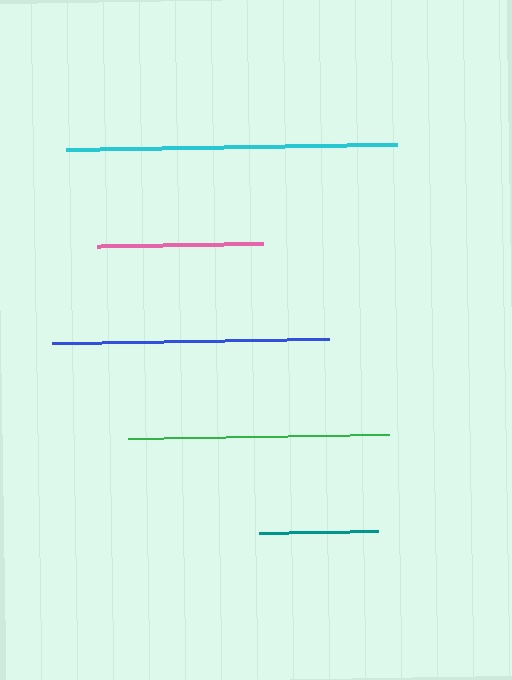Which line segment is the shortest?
The teal line is the shortest at approximately 119 pixels.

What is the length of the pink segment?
The pink segment is approximately 166 pixels long.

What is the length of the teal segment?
The teal segment is approximately 119 pixels long.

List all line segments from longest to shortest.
From longest to shortest: cyan, blue, green, pink, teal.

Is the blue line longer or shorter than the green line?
The blue line is longer than the green line.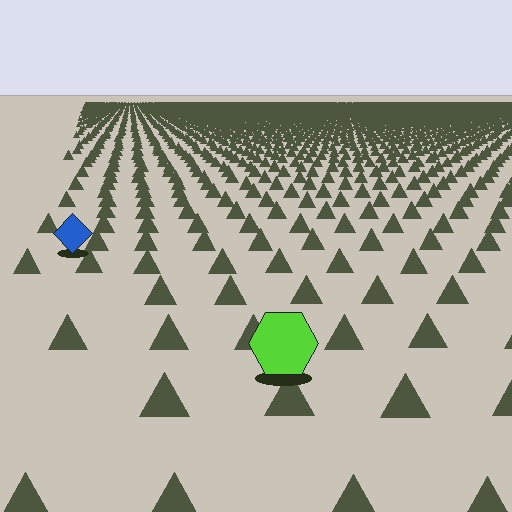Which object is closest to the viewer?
The lime hexagon is closest. The texture marks near it are larger and more spread out.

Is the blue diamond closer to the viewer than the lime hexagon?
No. The lime hexagon is closer — you can tell from the texture gradient: the ground texture is coarser near it.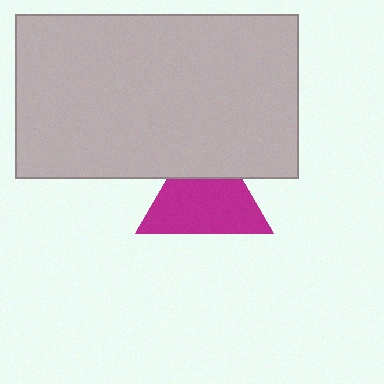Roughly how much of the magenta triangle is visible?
Most of it is visible (roughly 70%).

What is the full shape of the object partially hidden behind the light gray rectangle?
The partially hidden object is a magenta triangle.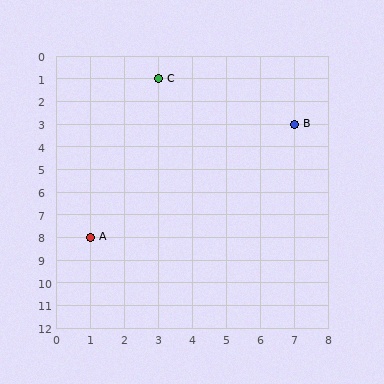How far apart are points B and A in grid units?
Points B and A are 6 columns and 5 rows apart (about 7.8 grid units diagonally).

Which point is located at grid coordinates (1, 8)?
Point A is at (1, 8).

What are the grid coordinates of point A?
Point A is at grid coordinates (1, 8).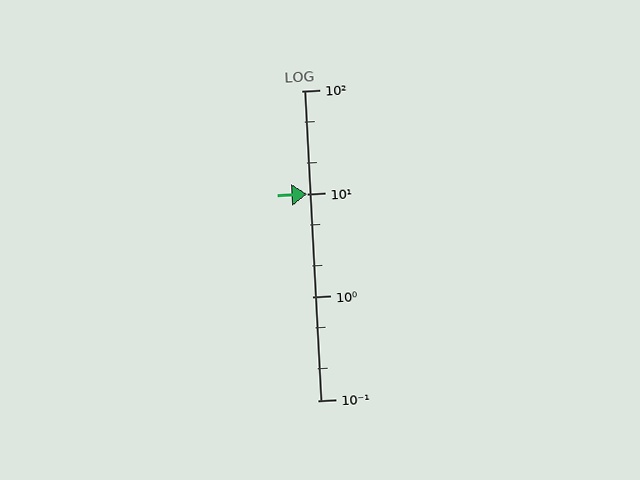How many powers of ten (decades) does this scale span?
The scale spans 3 decades, from 0.1 to 100.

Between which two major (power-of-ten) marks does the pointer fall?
The pointer is between 10 and 100.